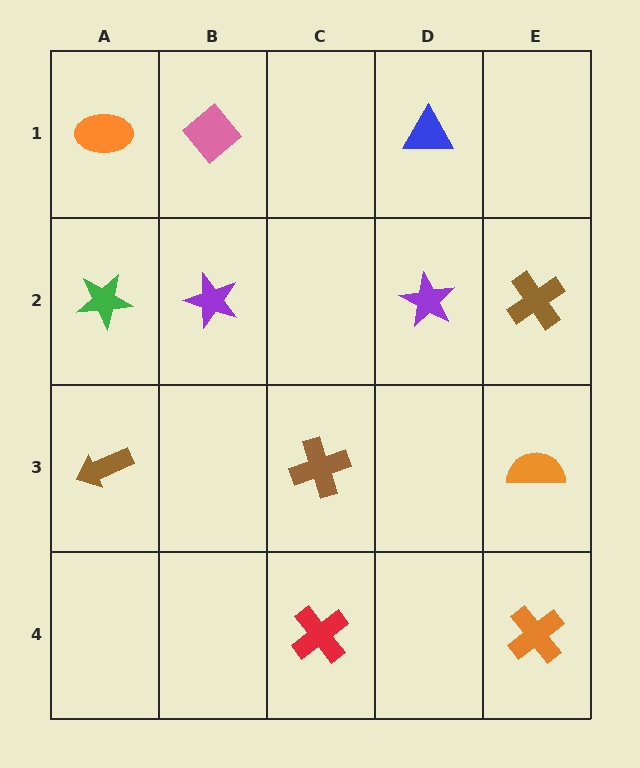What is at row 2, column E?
A brown cross.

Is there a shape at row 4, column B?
No, that cell is empty.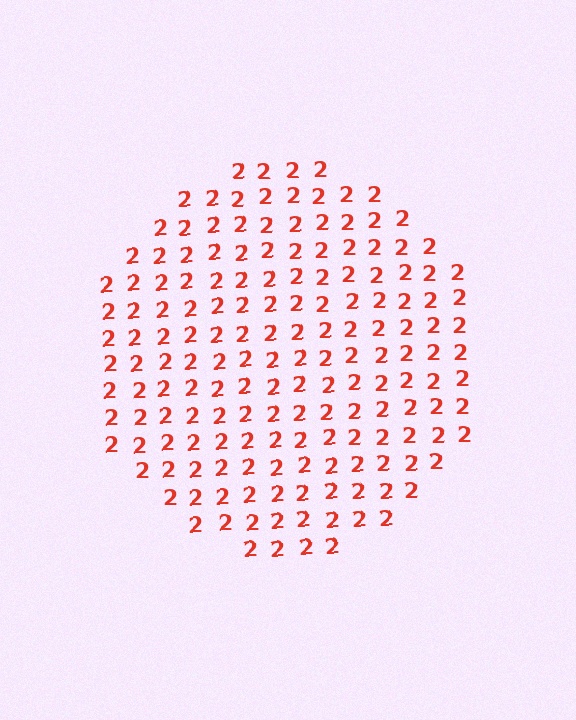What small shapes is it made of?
It is made of small digit 2's.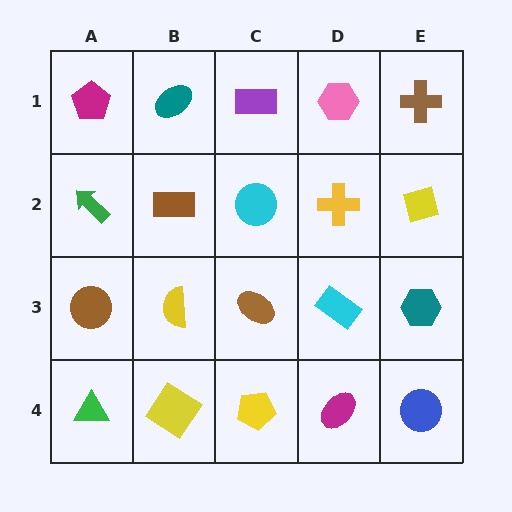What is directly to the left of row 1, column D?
A purple rectangle.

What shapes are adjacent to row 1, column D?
A yellow cross (row 2, column D), a purple rectangle (row 1, column C), a brown cross (row 1, column E).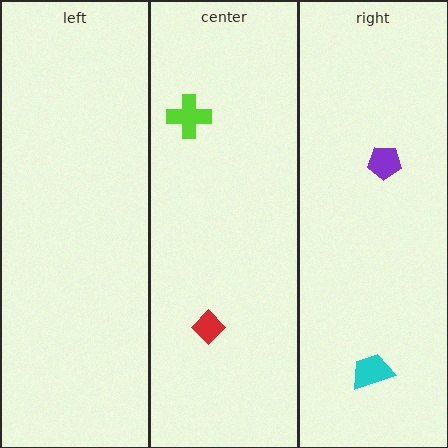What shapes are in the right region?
The purple pentagon, the cyan trapezoid.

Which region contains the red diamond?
The center region.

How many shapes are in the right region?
2.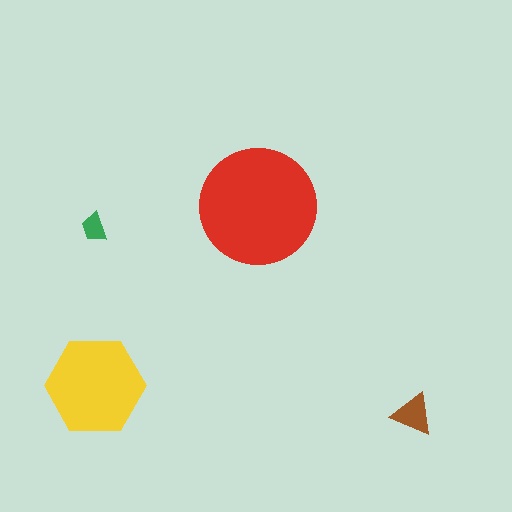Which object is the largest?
The red circle.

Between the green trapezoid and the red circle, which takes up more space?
The red circle.